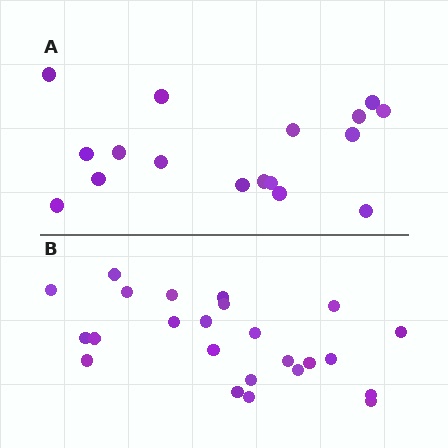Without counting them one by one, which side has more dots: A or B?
Region B (the bottom region) has more dots.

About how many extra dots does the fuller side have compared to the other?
Region B has roughly 8 or so more dots than region A.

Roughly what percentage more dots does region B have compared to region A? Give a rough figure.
About 40% more.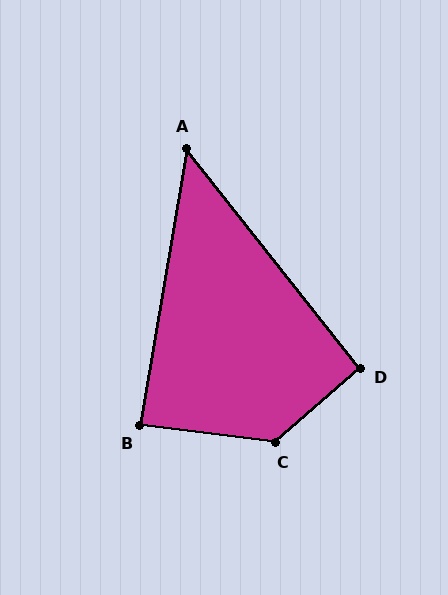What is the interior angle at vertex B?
Approximately 87 degrees (approximately right).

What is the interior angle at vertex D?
Approximately 93 degrees (approximately right).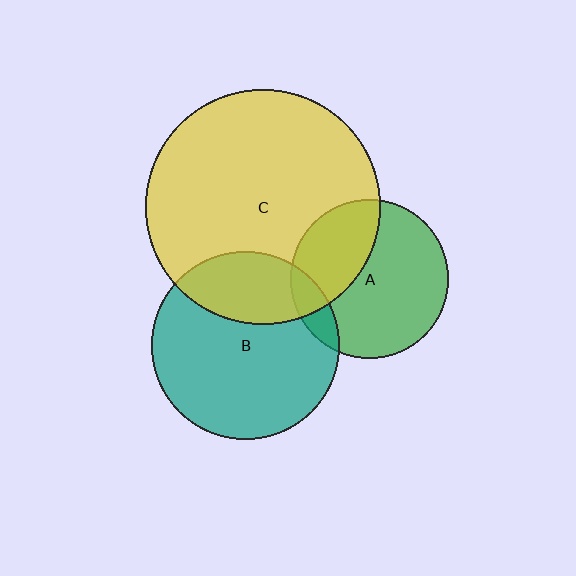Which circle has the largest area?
Circle C (yellow).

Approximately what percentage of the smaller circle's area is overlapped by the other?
Approximately 35%.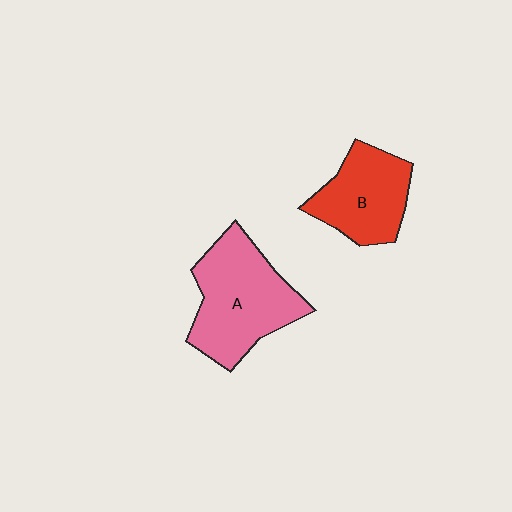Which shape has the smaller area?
Shape B (red).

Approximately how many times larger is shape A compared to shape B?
Approximately 1.4 times.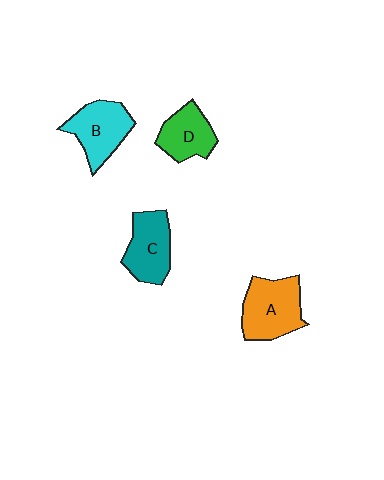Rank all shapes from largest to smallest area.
From largest to smallest: A (orange), B (cyan), C (teal), D (green).